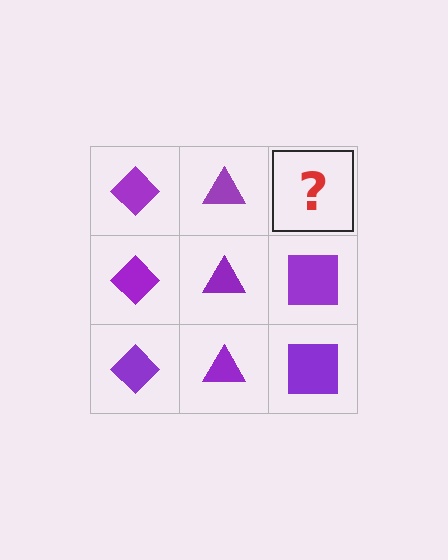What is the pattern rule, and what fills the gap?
The rule is that each column has a consistent shape. The gap should be filled with a purple square.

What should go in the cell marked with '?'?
The missing cell should contain a purple square.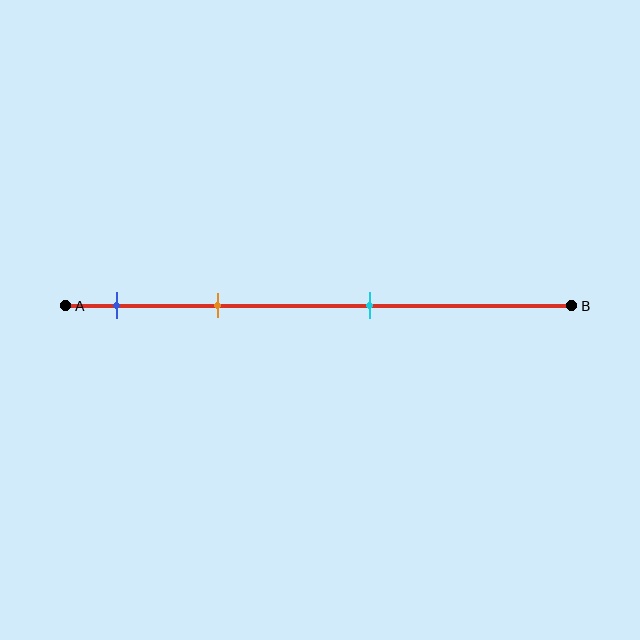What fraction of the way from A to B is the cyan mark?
The cyan mark is approximately 60% (0.6) of the way from A to B.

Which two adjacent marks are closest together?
The blue and orange marks are the closest adjacent pair.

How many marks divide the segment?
There are 3 marks dividing the segment.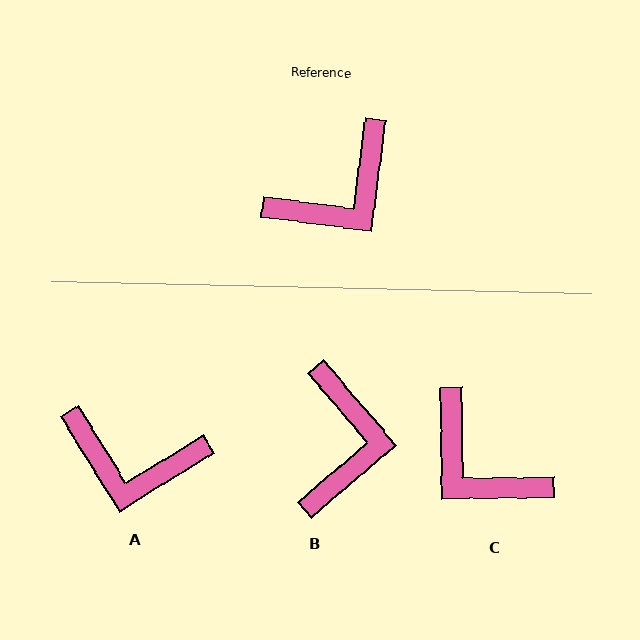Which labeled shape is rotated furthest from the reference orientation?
C, about 82 degrees away.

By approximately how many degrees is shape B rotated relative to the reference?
Approximately 48 degrees counter-clockwise.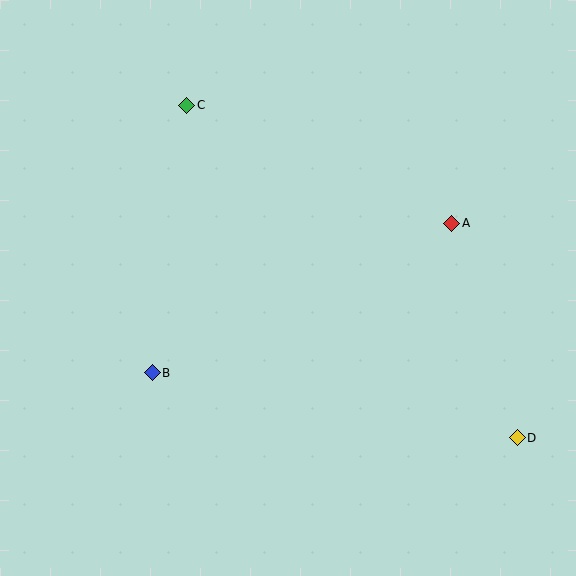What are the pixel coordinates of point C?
Point C is at (187, 105).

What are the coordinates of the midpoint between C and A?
The midpoint between C and A is at (319, 164).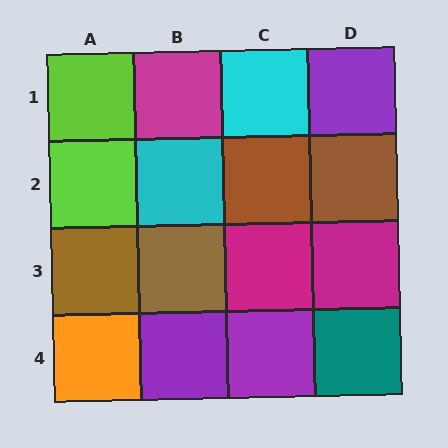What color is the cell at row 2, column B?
Cyan.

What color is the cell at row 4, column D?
Teal.